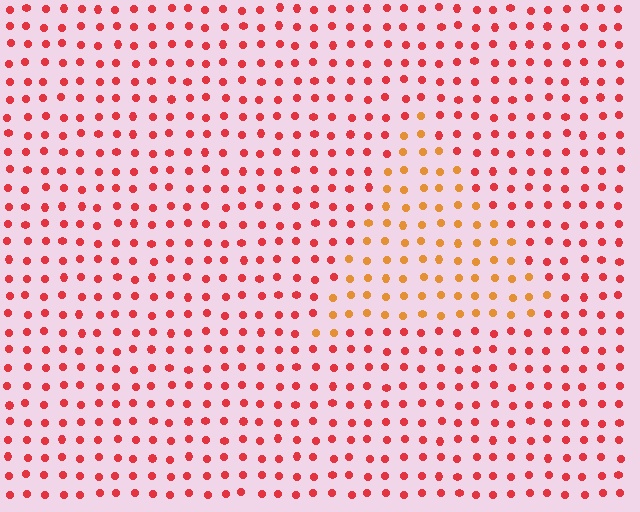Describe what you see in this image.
The image is filled with small red elements in a uniform arrangement. A triangle-shaped region is visible where the elements are tinted to a slightly different hue, forming a subtle color boundary.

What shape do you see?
I see a triangle.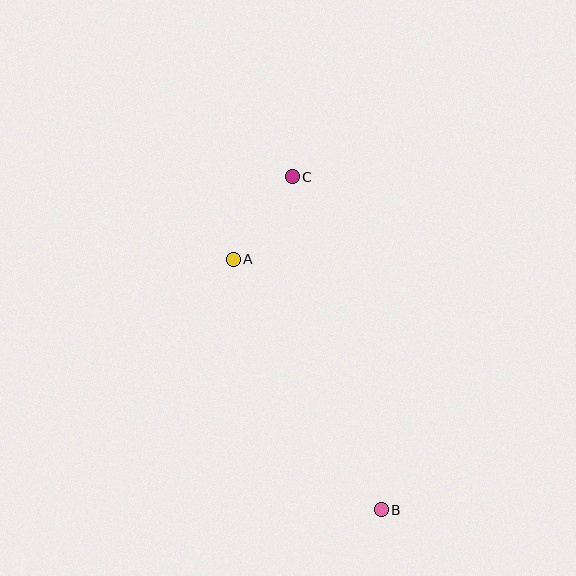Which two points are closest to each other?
Points A and C are closest to each other.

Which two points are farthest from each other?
Points B and C are farthest from each other.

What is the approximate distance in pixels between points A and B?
The distance between A and B is approximately 291 pixels.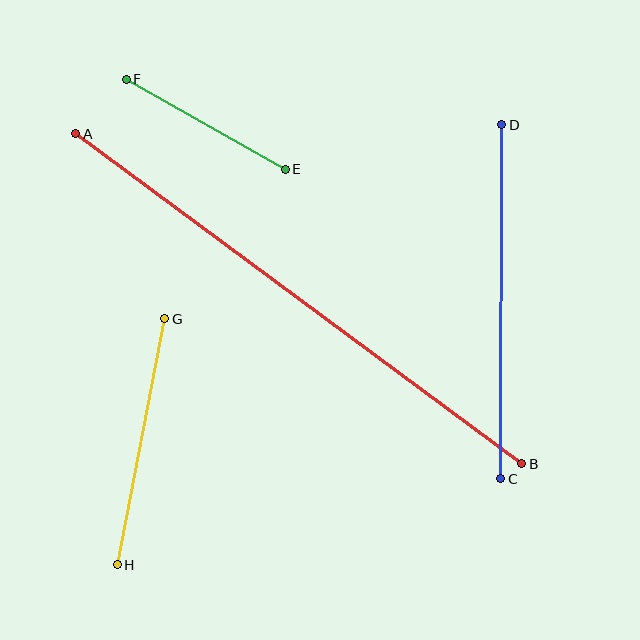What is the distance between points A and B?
The distance is approximately 555 pixels.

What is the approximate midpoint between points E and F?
The midpoint is at approximately (206, 124) pixels.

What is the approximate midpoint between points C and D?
The midpoint is at approximately (501, 302) pixels.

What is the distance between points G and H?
The distance is approximately 251 pixels.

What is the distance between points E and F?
The distance is approximately 182 pixels.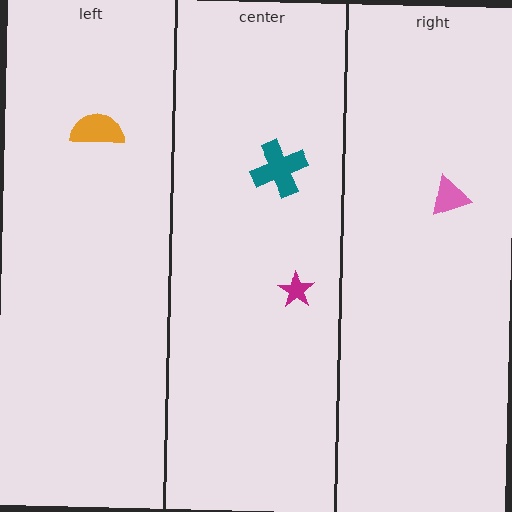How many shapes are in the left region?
1.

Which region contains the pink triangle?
The right region.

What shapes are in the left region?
The orange semicircle.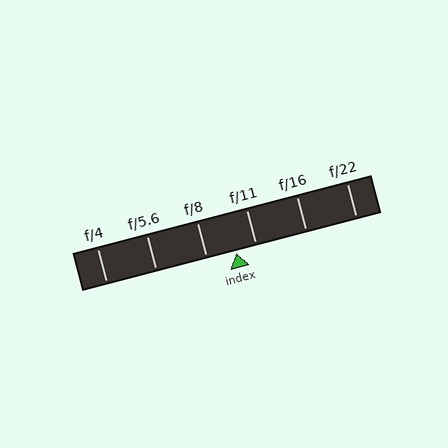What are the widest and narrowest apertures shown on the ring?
The widest aperture shown is f/4 and the narrowest is f/22.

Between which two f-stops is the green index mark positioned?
The index mark is between f/8 and f/11.